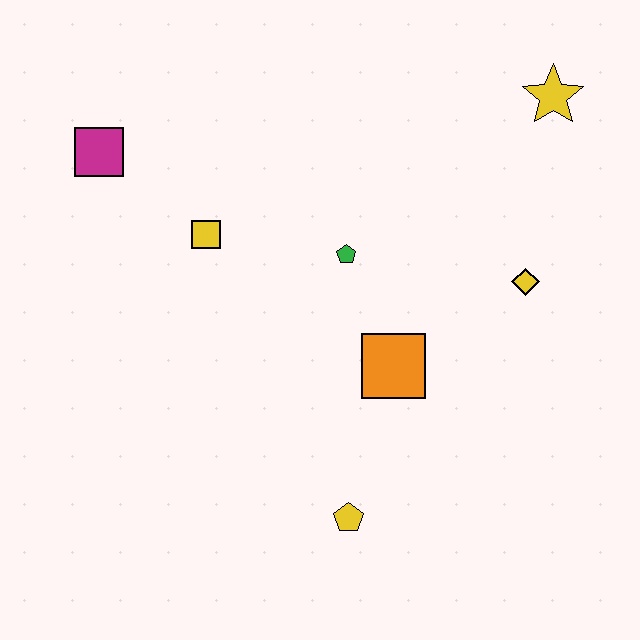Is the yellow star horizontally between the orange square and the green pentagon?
No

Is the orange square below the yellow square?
Yes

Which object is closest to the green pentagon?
The orange square is closest to the green pentagon.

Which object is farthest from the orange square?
The magenta square is farthest from the orange square.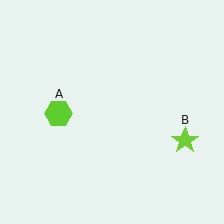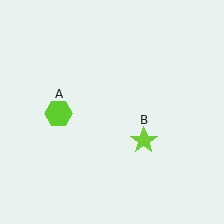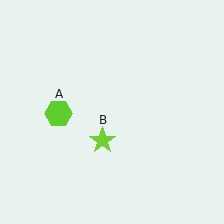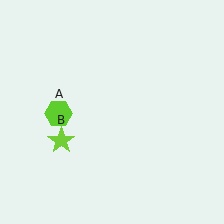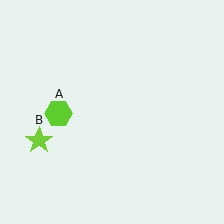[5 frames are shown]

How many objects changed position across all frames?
1 object changed position: lime star (object B).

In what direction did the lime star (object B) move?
The lime star (object B) moved left.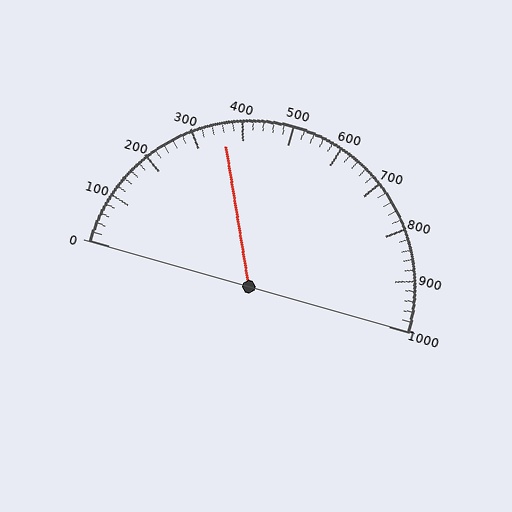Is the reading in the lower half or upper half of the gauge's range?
The reading is in the lower half of the range (0 to 1000).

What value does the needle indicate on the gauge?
The needle indicates approximately 360.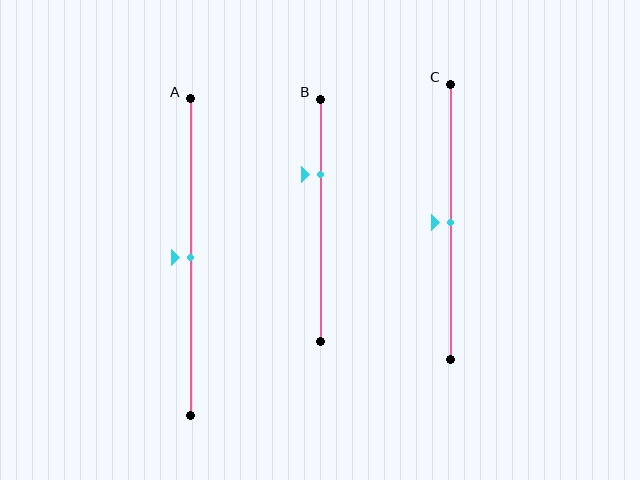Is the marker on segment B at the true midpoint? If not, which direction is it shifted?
No, the marker on segment B is shifted upward by about 19% of the segment length.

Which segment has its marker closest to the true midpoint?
Segment A has its marker closest to the true midpoint.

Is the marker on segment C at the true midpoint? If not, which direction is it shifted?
Yes, the marker on segment C is at the true midpoint.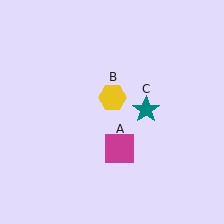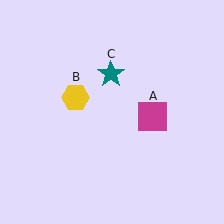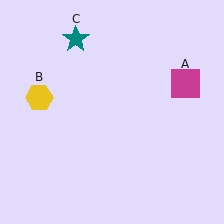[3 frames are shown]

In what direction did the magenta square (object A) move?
The magenta square (object A) moved up and to the right.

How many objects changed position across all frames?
3 objects changed position: magenta square (object A), yellow hexagon (object B), teal star (object C).